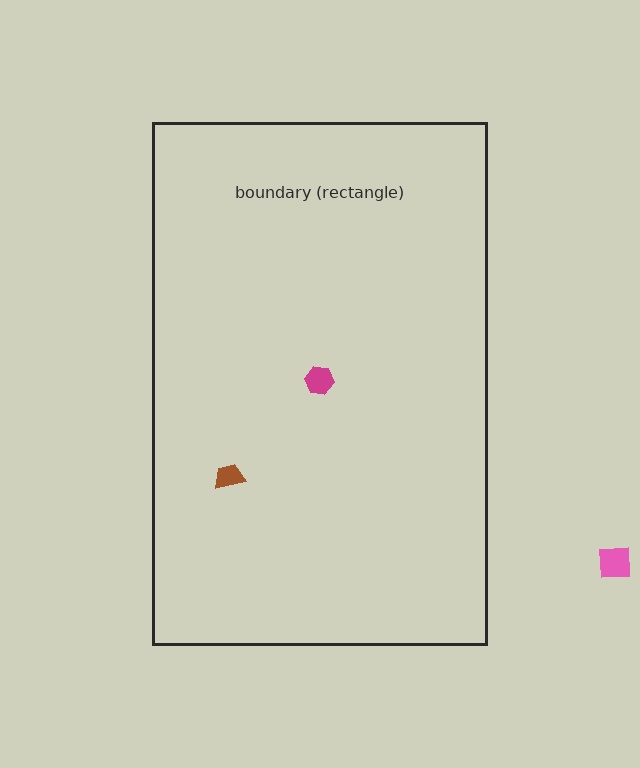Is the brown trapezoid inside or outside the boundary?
Inside.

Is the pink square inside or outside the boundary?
Outside.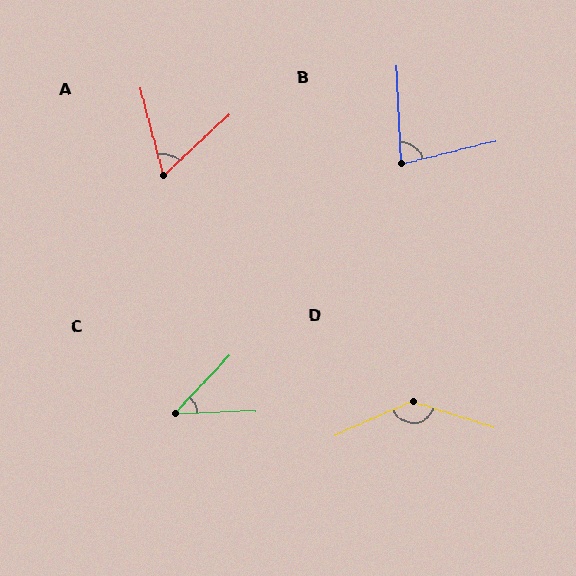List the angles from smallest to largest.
C (45°), A (62°), B (79°), D (139°).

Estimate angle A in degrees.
Approximately 62 degrees.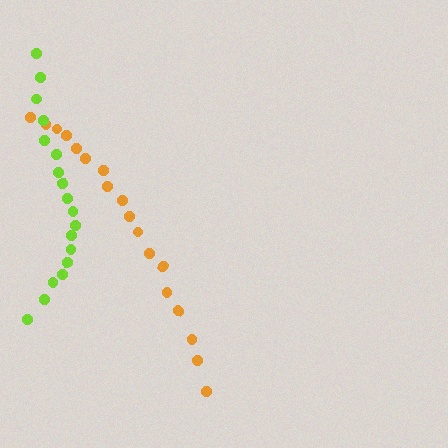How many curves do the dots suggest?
There are 2 distinct paths.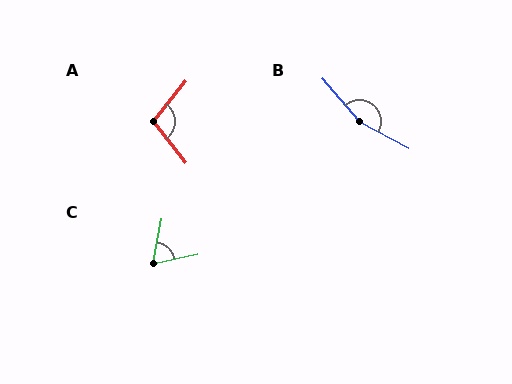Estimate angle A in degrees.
Approximately 103 degrees.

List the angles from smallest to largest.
C (67°), A (103°), B (159°).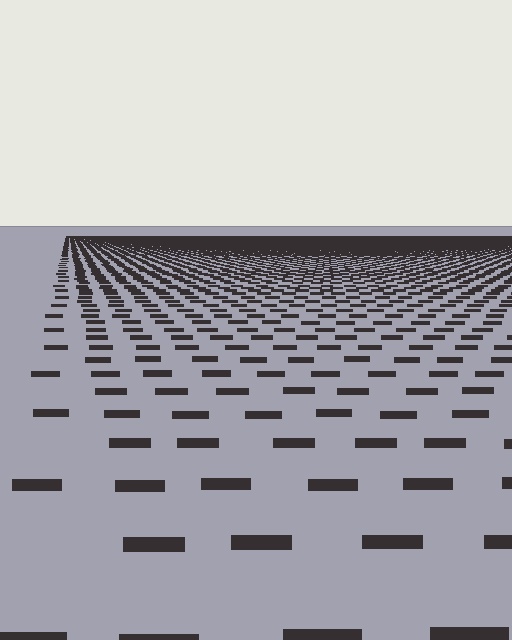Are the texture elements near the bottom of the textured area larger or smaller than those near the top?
Larger. Near the bottom, elements are closer to the viewer and appear at a bigger on-screen size.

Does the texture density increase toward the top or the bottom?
Density increases toward the top.